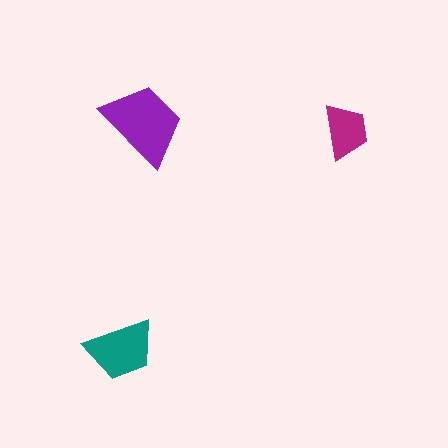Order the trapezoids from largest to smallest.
the purple one, the teal one, the magenta one.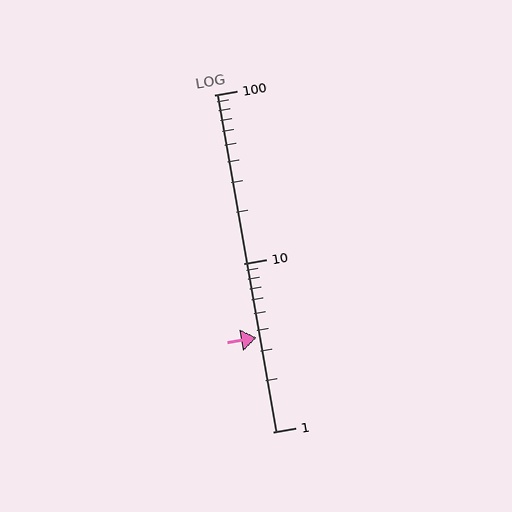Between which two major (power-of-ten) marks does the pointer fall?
The pointer is between 1 and 10.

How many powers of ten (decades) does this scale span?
The scale spans 2 decades, from 1 to 100.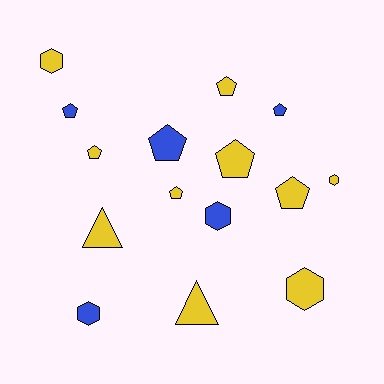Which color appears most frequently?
Yellow, with 10 objects.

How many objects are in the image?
There are 15 objects.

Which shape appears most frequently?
Pentagon, with 8 objects.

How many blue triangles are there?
There are no blue triangles.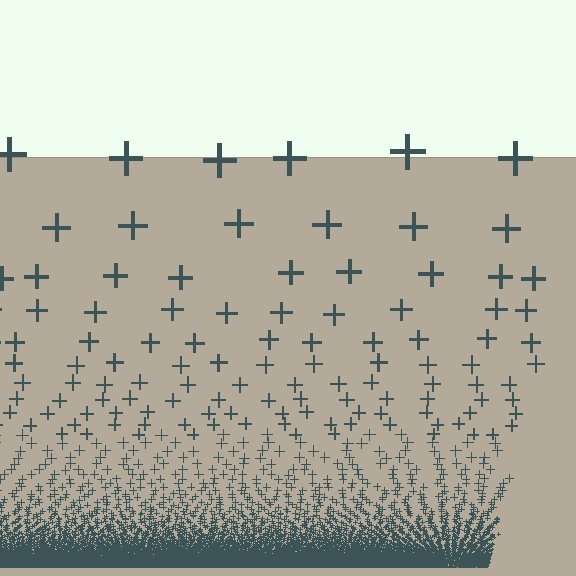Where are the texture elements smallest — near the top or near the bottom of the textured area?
Near the bottom.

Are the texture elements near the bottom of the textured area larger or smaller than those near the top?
Smaller. The gradient is inverted — elements near the bottom are smaller and denser.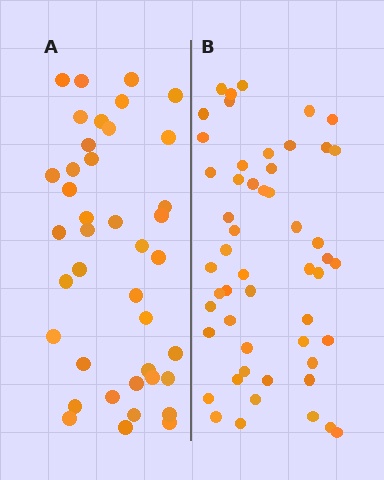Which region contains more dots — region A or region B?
Region B (the right region) has more dots.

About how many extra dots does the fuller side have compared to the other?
Region B has roughly 12 or so more dots than region A.